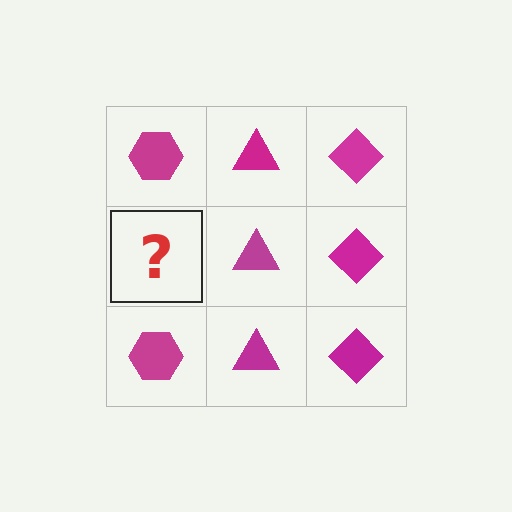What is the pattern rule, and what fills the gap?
The rule is that each column has a consistent shape. The gap should be filled with a magenta hexagon.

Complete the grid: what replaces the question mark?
The question mark should be replaced with a magenta hexagon.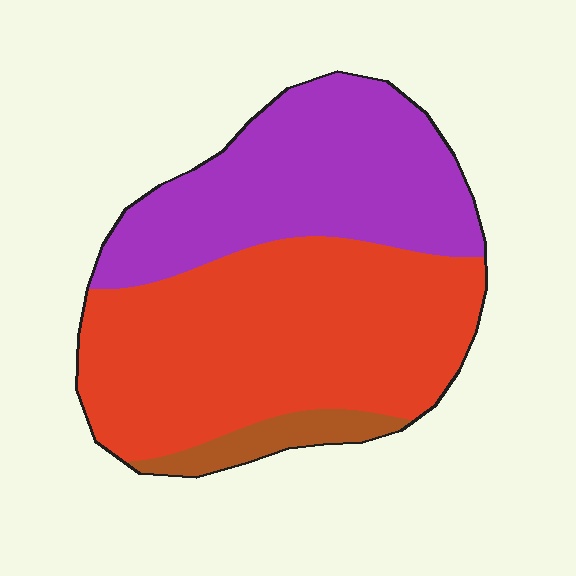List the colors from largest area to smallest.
From largest to smallest: red, purple, brown.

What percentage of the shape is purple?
Purple takes up about three eighths (3/8) of the shape.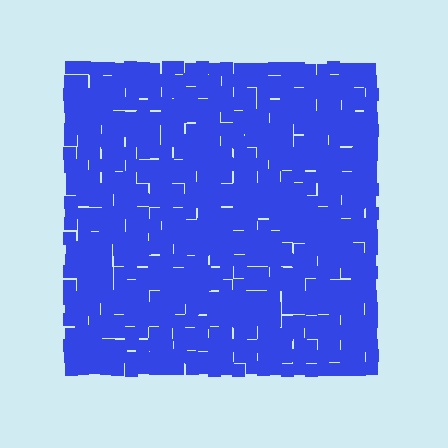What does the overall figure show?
The overall figure shows a square.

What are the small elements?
The small elements are squares.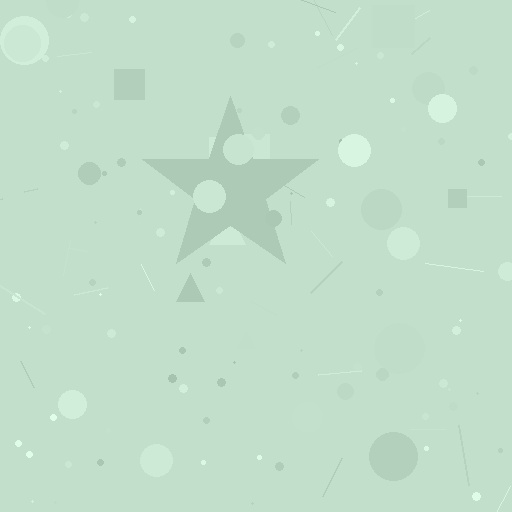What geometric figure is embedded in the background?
A star is embedded in the background.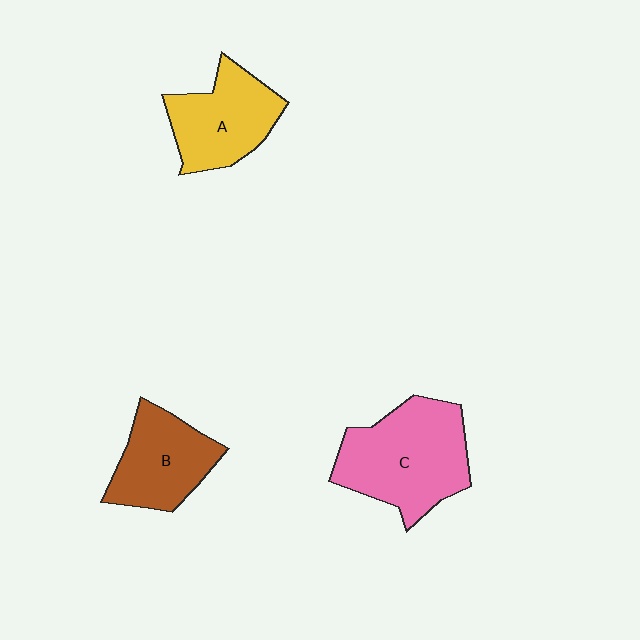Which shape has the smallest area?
Shape B (brown).